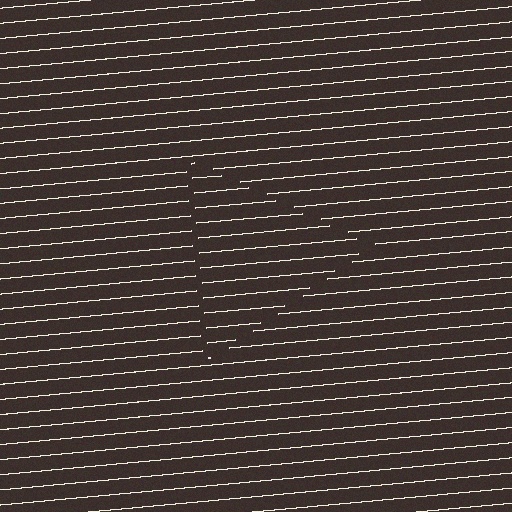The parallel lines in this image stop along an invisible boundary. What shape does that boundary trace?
An illusory triangle. The interior of the shape contains the same grating, shifted by half a period — the contour is defined by the phase discontinuity where line-ends from the inner and outer gratings abut.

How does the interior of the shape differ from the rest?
The interior of the shape contains the same grating, shifted by half a period — the contour is defined by the phase discontinuity where line-ends from the inner and outer gratings abut.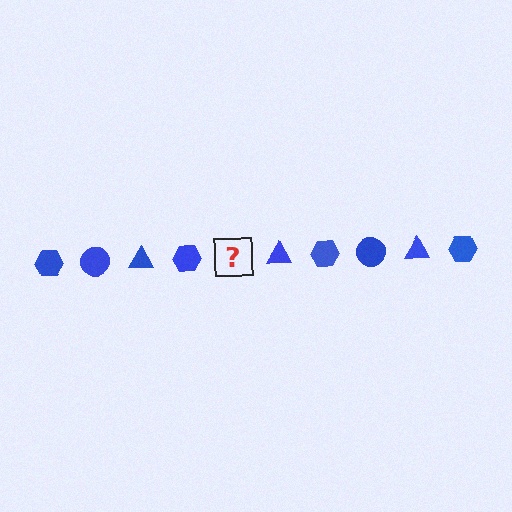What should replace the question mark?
The question mark should be replaced with a blue circle.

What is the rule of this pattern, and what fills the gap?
The rule is that the pattern cycles through hexagon, circle, triangle shapes in blue. The gap should be filled with a blue circle.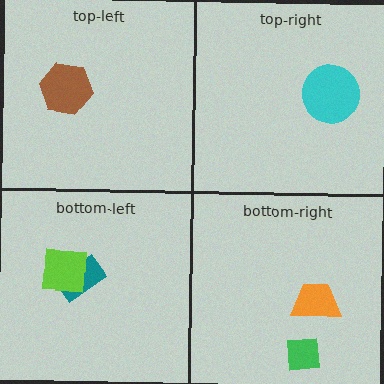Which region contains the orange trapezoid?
The bottom-right region.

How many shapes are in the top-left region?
1.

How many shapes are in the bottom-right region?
2.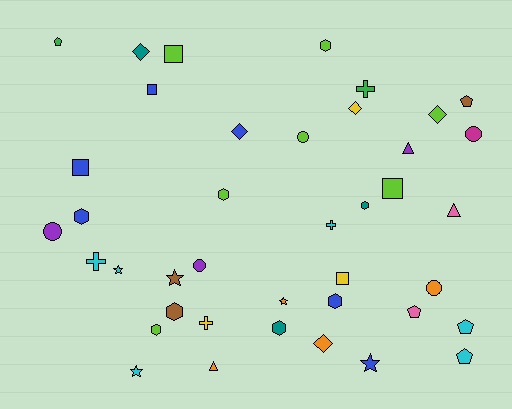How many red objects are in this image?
There are no red objects.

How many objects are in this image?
There are 40 objects.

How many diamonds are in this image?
There are 5 diamonds.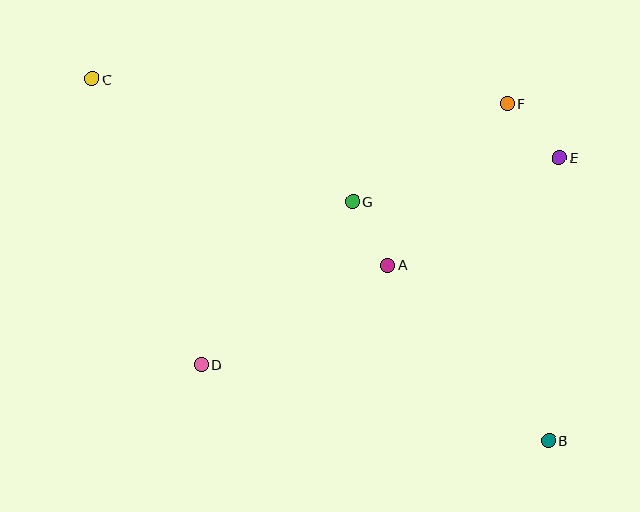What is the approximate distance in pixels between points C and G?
The distance between C and G is approximately 288 pixels.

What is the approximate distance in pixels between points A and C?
The distance between A and C is approximately 349 pixels.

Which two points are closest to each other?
Points A and G are closest to each other.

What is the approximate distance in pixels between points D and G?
The distance between D and G is approximately 223 pixels.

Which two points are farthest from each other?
Points B and C are farthest from each other.